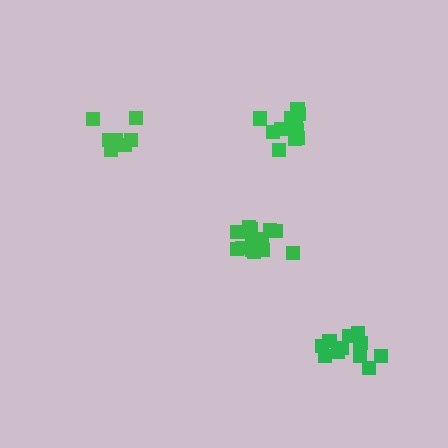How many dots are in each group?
Group 1: 11 dots, Group 2: 15 dots, Group 3: 10 dots, Group 4: 12 dots (48 total).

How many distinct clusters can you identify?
There are 4 distinct clusters.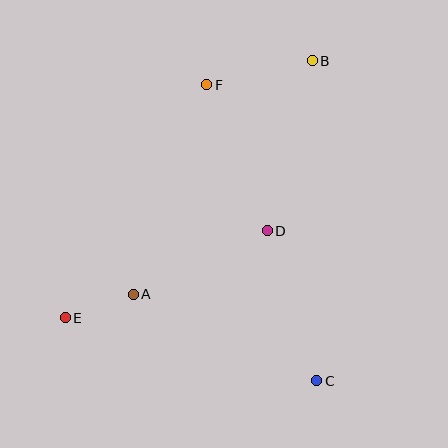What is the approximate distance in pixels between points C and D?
The distance between C and D is approximately 158 pixels.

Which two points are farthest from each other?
Points B and E are farthest from each other.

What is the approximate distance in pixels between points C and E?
The distance between C and E is approximately 259 pixels.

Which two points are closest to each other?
Points A and E are closest to each other.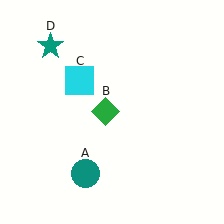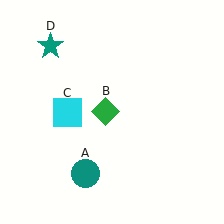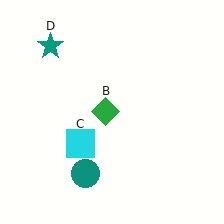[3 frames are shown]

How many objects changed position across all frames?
1 object changed position: cyan square (object C).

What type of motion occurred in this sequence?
The cyan square (object C) rotated counterclockwise around the center of the scene.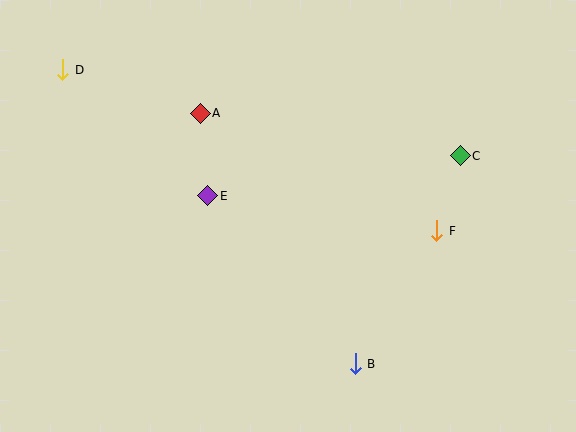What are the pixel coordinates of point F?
Point F is at (437, 231).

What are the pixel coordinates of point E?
Point E is at (208, 196).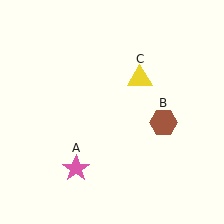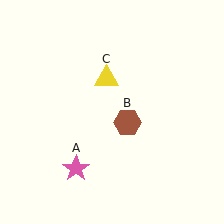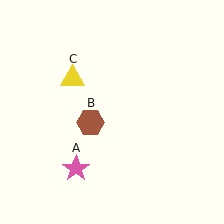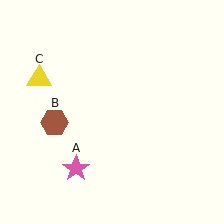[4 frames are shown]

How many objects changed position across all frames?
2 objects changed position: brown hexagon (object B), yellow triangle (object C).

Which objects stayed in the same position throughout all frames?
Pink star (object A) remained stationary.